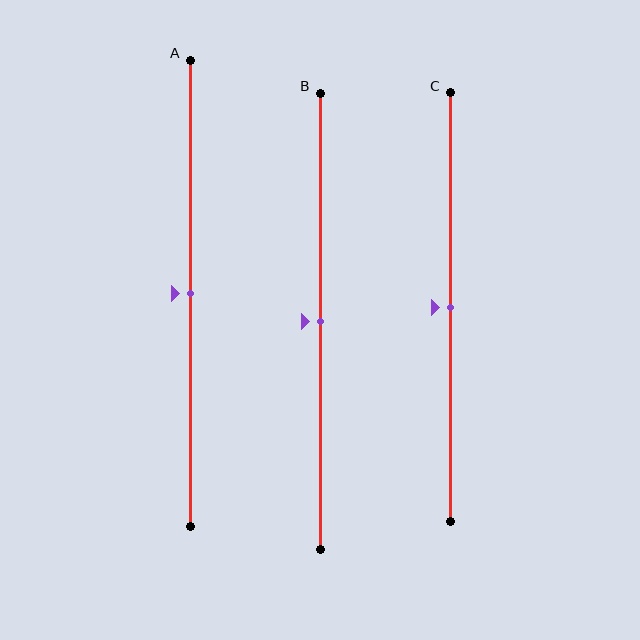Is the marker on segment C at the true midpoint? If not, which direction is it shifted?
Yes, the marker on segment C is at the true midpoint.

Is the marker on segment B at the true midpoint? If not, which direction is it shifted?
Yes, the marker on segment B is at the true midpoint.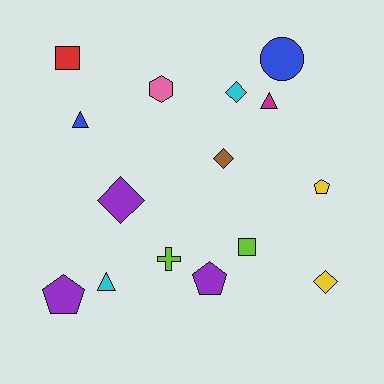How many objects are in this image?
There are 15 objects.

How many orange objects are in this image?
There are no orange objects.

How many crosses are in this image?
There is 1 cross.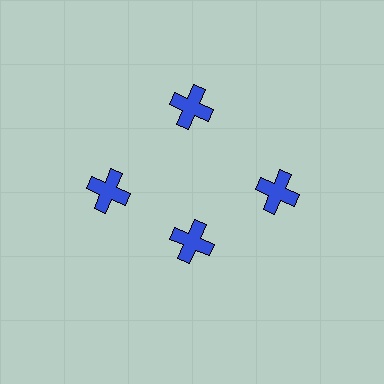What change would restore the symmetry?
The symmetry would be restored by moving it outward, back onto the ring so that all 4 crosses sit at equal angles and equal distance from the center.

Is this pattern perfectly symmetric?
No. The 4 blue crosses are arranged in a ring, but one element near the 6 o'clock position is pulled inward toward the center, breaking the 4-fold rotational symmetry.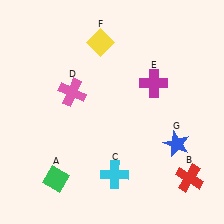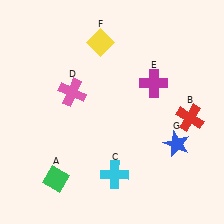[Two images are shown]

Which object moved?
The red cross (B) moved up.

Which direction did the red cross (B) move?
The red cross (B) moved up.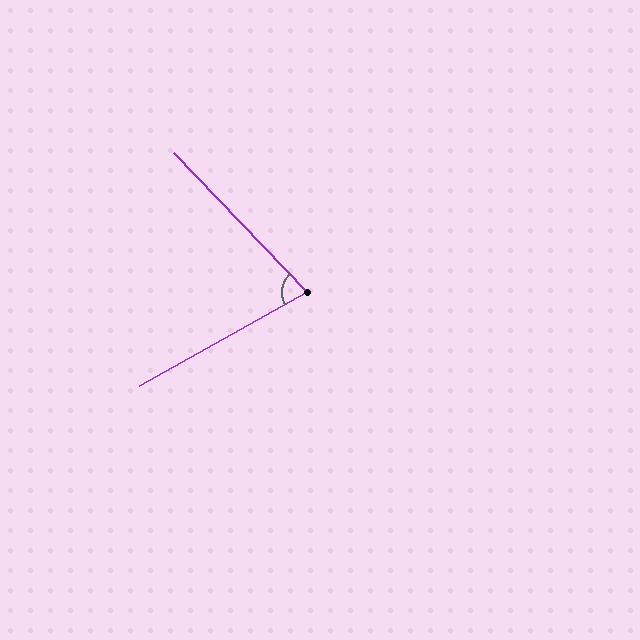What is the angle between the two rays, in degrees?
Approximately 75 degrees.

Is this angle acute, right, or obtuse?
It is acute.